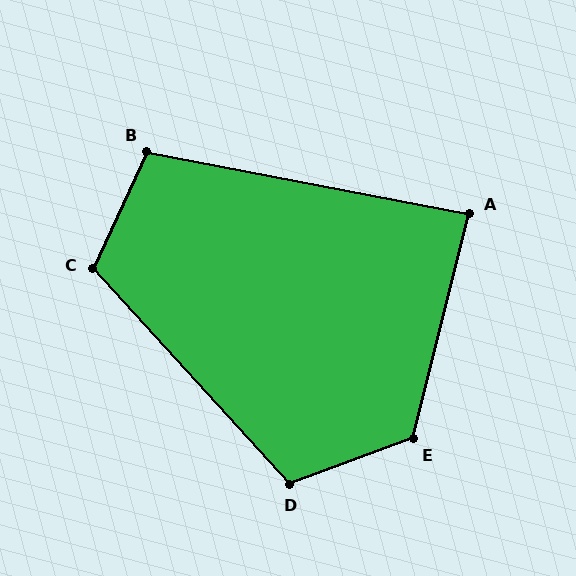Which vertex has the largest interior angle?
E, at approximately 124 degrees.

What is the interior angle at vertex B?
Approximately 104 degrees (obtuse).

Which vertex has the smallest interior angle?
A, at approximately 87 degrees.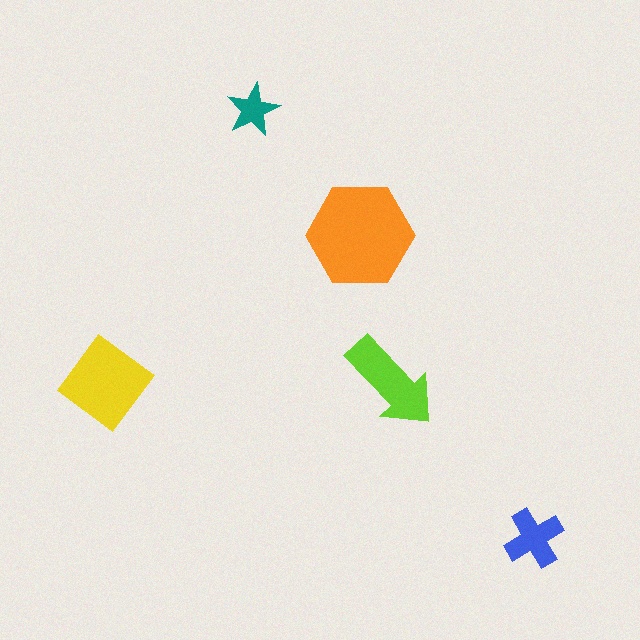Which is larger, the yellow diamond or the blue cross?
The yellow diamond.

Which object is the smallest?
The teal star.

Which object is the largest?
The orange hexagon.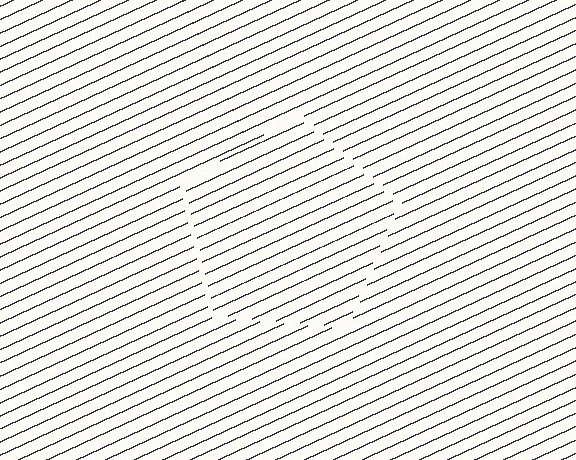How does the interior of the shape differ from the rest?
The interior of the shape contains the same grating, shifted by half a period — the contour is defined by the phase discontinuity where line-ends from the inner and outer gratings abut.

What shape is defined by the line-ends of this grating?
An illusory pentagon. The interior of the shape contains the same grating, shifted by half a period — the contour is defined by the phase discontinuity where line-ends from the inner and outer gratings abut.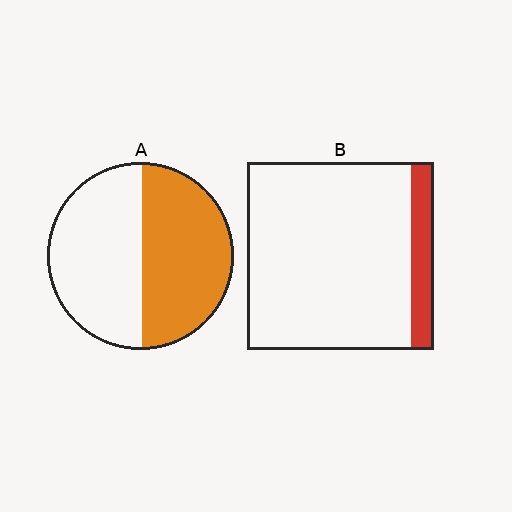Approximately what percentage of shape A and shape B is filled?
A is approximately 50% and B is approximately 10%.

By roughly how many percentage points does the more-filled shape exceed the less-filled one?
By roughly 35 percentage points (A over B).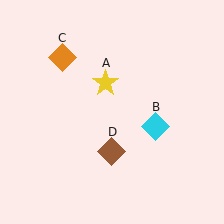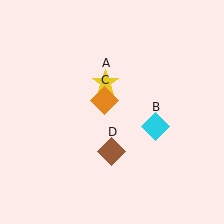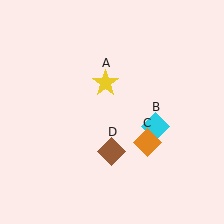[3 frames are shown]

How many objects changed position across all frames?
1 object changed position: orange diamond (object C).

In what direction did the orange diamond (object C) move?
The orange diamond (object C) moved down and to the right.